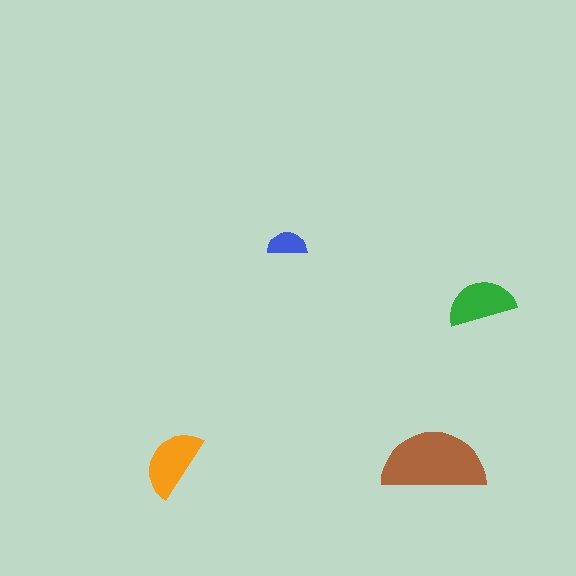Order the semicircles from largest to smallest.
the brown one, the orange one, the green one, the blue one.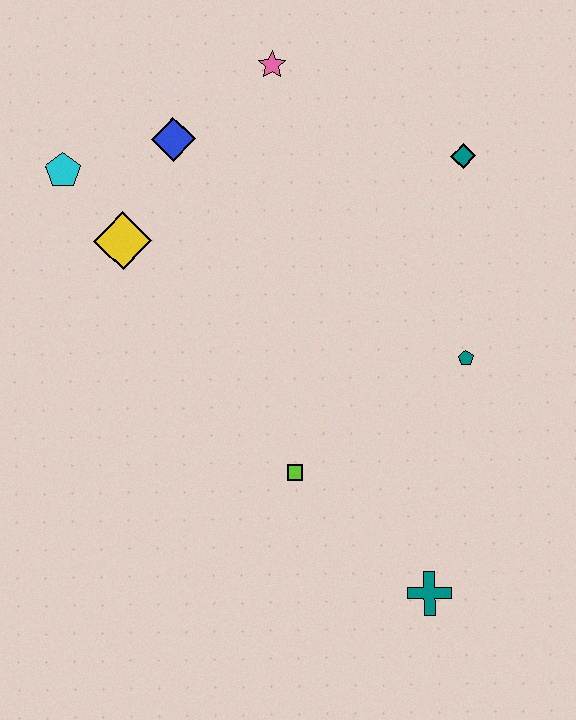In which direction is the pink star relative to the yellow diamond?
The pink star is above the yellow diamond.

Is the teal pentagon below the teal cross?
No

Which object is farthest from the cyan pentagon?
The teal cross is farthest from the cyan pentagon.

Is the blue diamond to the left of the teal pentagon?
Yes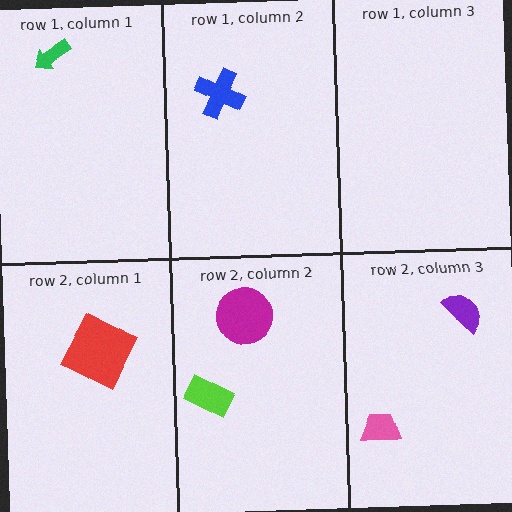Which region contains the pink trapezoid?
The row 2, column 3 region.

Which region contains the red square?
The row 2, column 1 region.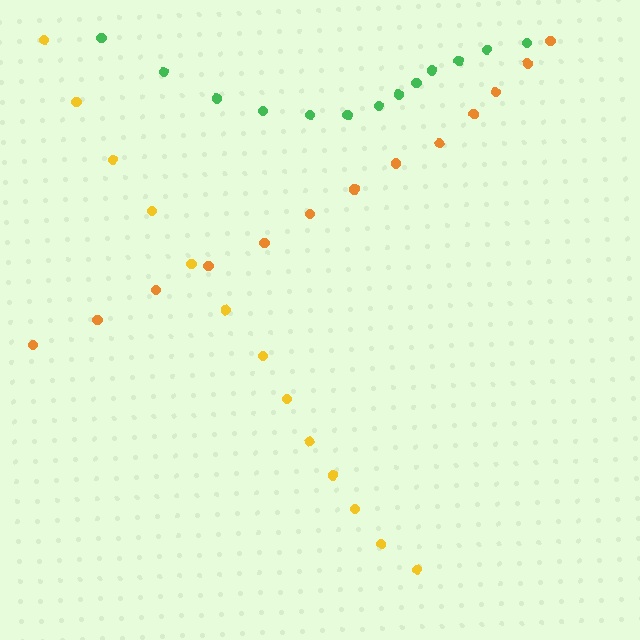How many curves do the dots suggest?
There are 3 distinct paths.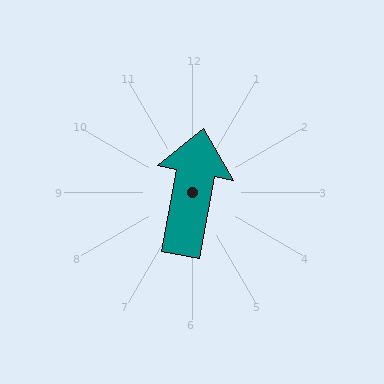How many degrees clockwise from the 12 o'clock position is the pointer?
Approximately 10 degrees.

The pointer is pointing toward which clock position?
Roughly 12 o'clock.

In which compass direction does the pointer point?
North.